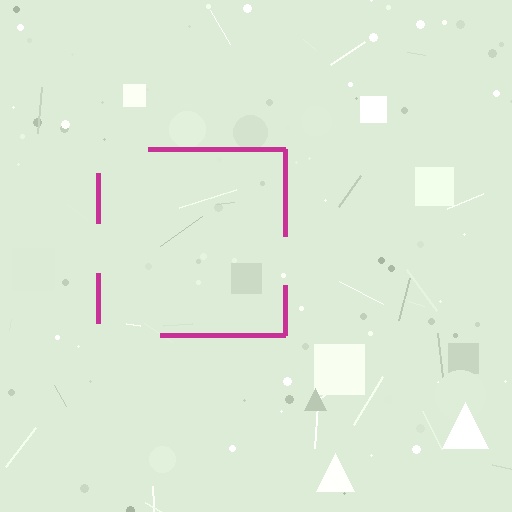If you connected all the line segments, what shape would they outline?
They would outline a square.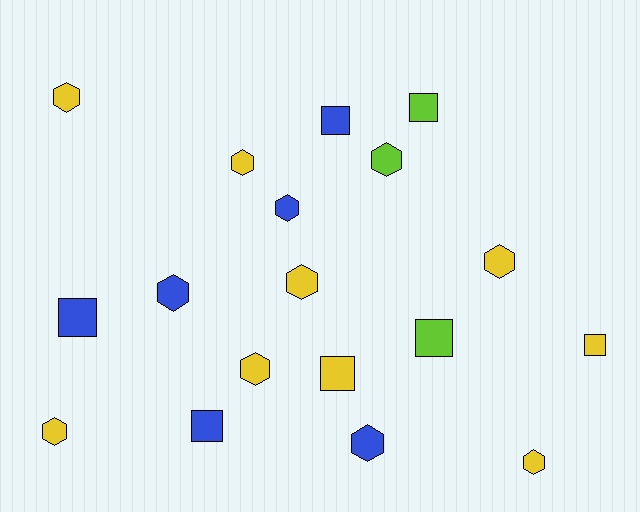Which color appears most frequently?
Yellow, with 9 objects.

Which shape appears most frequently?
Hexagon, with 11 objects.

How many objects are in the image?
There are 18 objects.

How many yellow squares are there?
There are 2 yellow squares.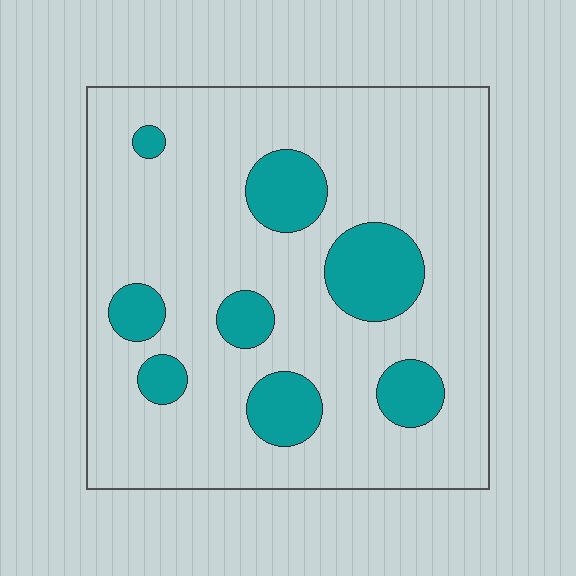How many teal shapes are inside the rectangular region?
8.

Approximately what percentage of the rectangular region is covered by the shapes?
Approximately 20%.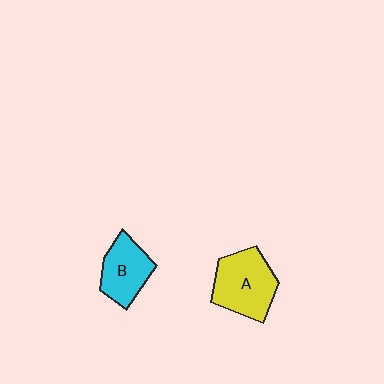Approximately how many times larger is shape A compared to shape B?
Approximately 1.3 times.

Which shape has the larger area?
Shape A (yellow).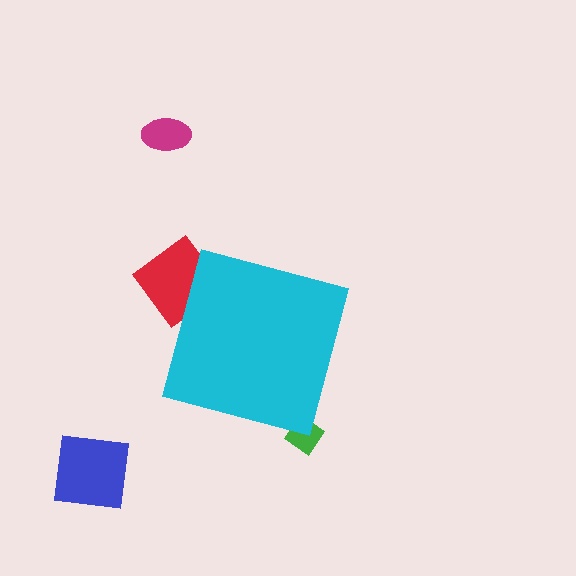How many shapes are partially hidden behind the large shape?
2 shapes are partially hidden.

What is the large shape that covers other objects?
A cyan square.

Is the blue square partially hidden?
No, the blue square is fully visible.